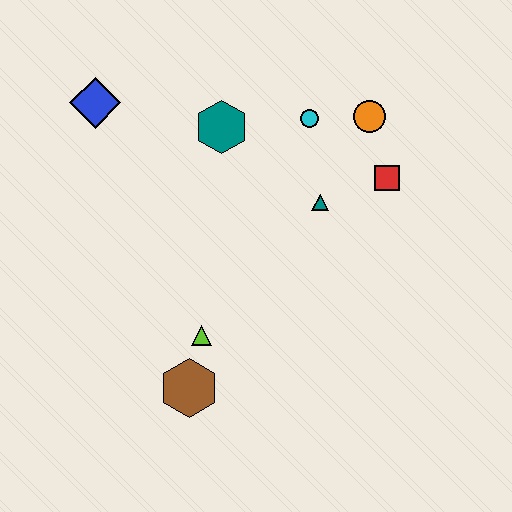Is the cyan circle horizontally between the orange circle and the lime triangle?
Yes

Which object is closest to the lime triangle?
The brown hexagon is closest to the lime triangle.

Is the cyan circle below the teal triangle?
No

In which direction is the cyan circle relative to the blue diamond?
The cyan circle is to the right of the blue diamond.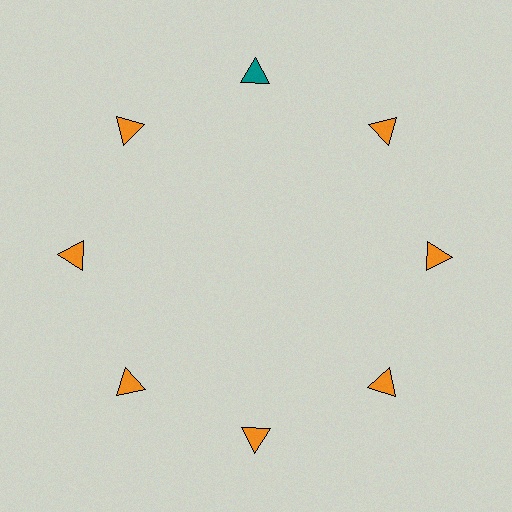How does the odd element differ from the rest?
It has a different color: teal instead of orange.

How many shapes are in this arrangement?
There are 8 shapes arranged in a ring pattern.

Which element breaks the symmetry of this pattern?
The teal triangle at roughly the 12 o'clock position breaks the symmetry. All other shapes are orange triangles.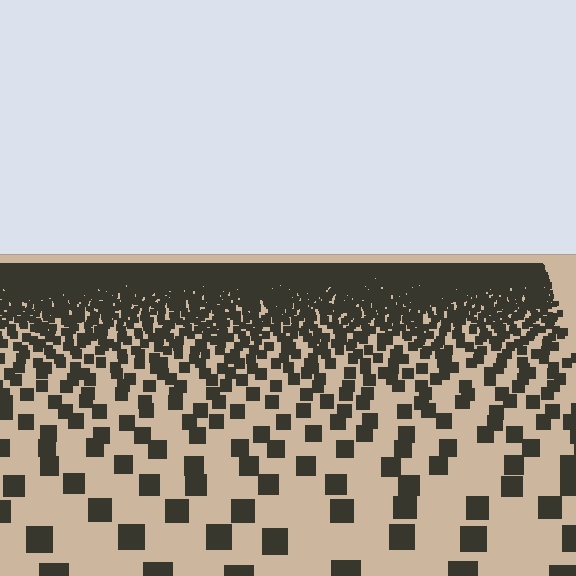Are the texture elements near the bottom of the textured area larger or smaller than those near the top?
Larger. Near the bottom, elements are closer to the viewer and appear at a bigger on-screen size.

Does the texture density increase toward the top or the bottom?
Density increases toward the top.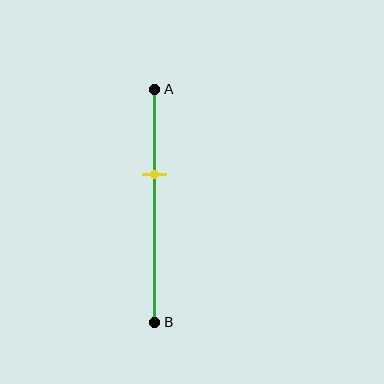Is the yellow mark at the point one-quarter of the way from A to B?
No, the mark is at about 35% from A, not at the 25% one-quarter point.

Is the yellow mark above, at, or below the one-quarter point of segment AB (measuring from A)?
The yellow mark is below the one-quarter point of segment AB.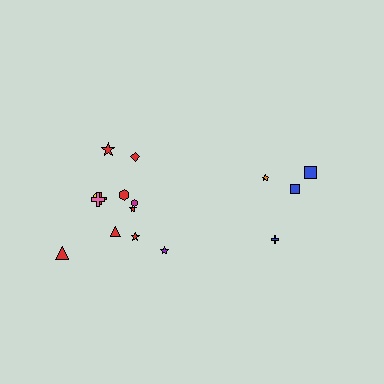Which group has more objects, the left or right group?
The left group.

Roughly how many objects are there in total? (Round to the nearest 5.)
Roughly 15 objects in total.